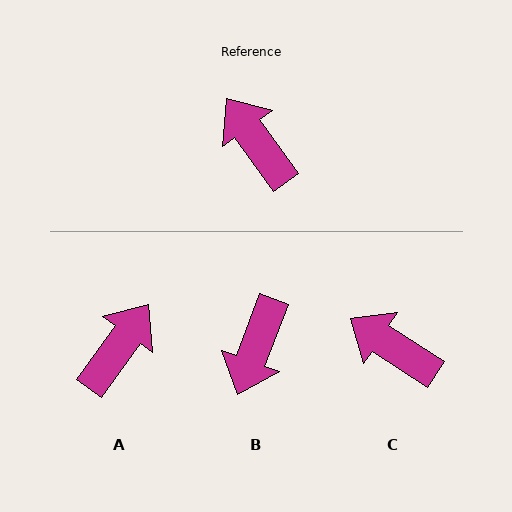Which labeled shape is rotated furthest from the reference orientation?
B, about 124 degrees away.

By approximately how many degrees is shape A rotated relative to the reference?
Approximately 71 degrees clockwise.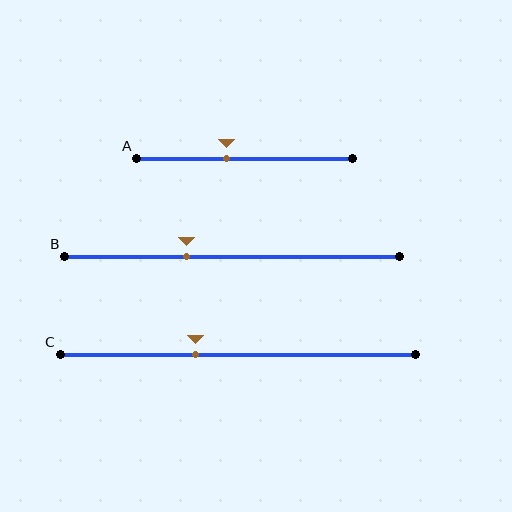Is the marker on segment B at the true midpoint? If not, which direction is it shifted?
No, the marker on segment B is shifted to the left by about 14% of the segment length.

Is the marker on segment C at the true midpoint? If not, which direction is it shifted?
No, the marker on segment C is shifted to the left by about 12% of the segment length.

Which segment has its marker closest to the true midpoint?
Segment A has its marker closest to the true midpoint.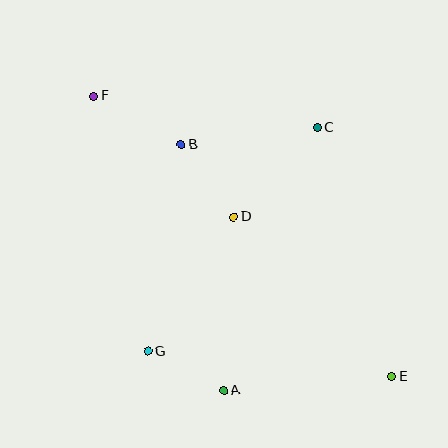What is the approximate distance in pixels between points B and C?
The distance between B and C is approximately 137 pixels.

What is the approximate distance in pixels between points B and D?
The distance between B and D is approximately 89 pixels.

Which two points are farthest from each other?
Points E and F are farthest from each other.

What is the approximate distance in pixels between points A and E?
The distance between A and E is approximately 169 pixels.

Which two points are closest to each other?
Points A and G are closest to each other.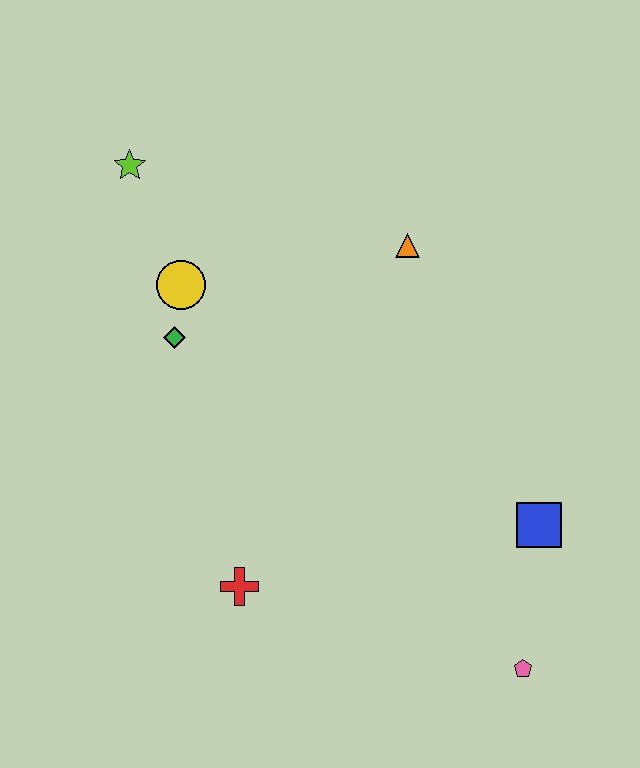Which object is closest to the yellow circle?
The green diamond is closest to the yellow circle.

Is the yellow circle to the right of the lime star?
Yes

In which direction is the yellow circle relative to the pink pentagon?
The yellow circle is above the pink pentagon.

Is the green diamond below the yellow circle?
Yes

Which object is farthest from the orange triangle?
The pink pentagon is farthest from the orange triangle.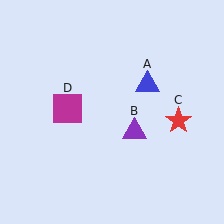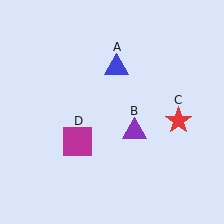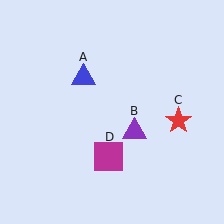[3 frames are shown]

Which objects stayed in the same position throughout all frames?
Purple triangle (object B) and red star (object C) remained stationary.